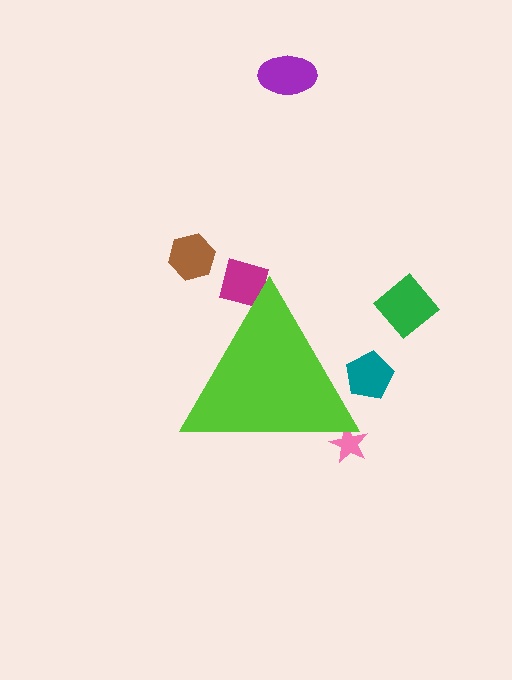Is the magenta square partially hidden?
Yes, the magenta square is partially hidden behind the lime triangle.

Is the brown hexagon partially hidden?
No, the brown hexagon is fully visible.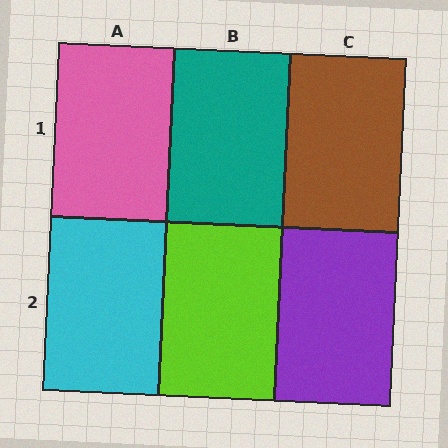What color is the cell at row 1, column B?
Teal.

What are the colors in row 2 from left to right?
Cyan, lime, purple.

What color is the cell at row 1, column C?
Brown.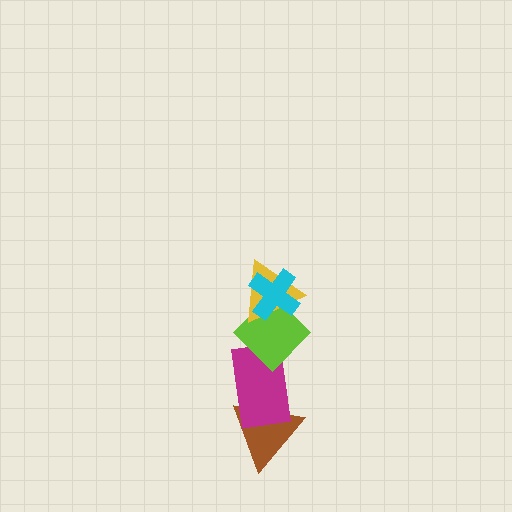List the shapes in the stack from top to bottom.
From top to bottom: the cyan cross, the yellow triangle, the lime diamond, the magenta rectangle, the brown triangle.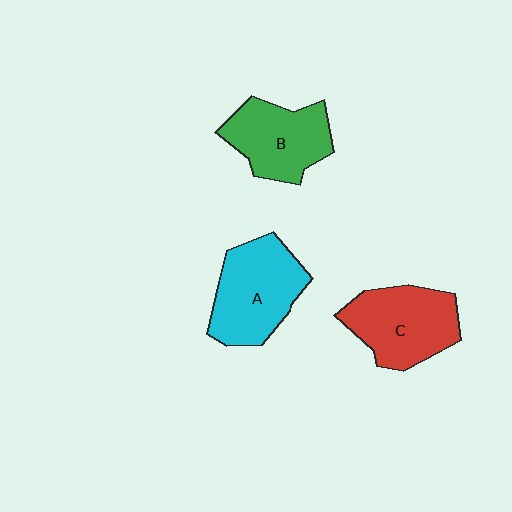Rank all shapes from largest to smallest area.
From largest to smallest: A (cyan), C (red), B (green).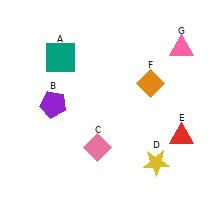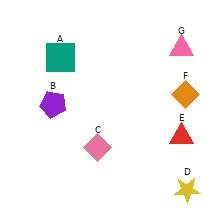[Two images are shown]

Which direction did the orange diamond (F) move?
The orange diamond (F) moved right.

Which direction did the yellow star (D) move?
The yellow star (D) moved right.